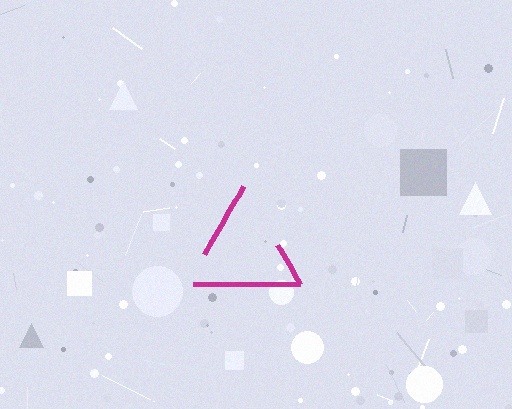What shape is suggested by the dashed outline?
The dashed outline suggests a triangle.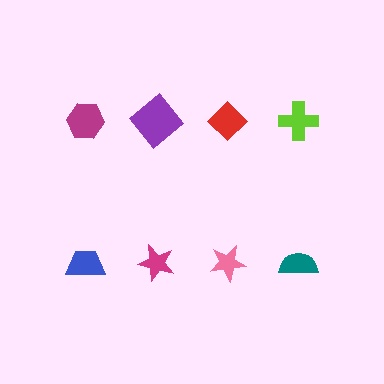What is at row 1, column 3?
A red diamond.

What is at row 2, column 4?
A teal semicircle.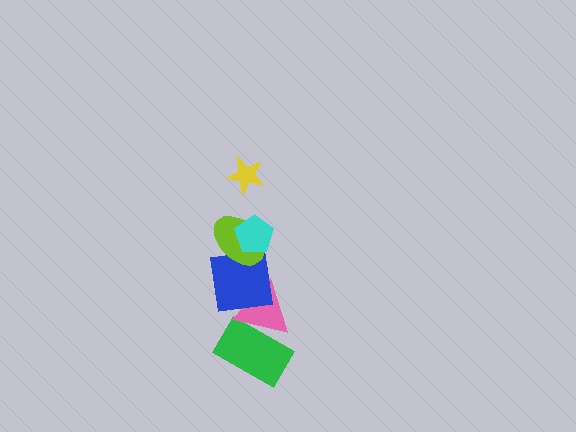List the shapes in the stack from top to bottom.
From top to bottom: the yellow star, the cyan pentagon, the lime ellipse, the blue square, the pink triangle, the green rectangle.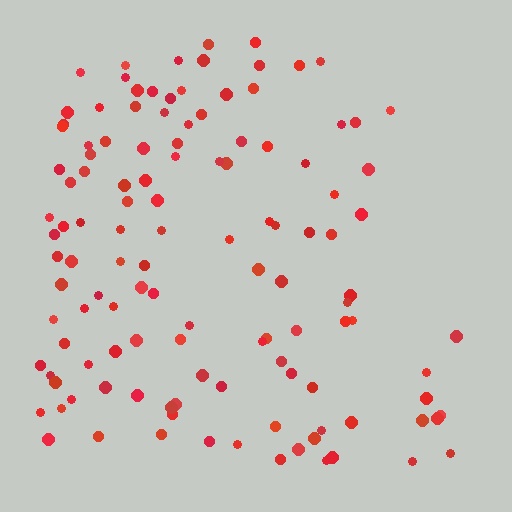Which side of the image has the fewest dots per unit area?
The right.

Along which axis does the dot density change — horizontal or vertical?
Horizontal.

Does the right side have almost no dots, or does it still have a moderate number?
Still a moderate number, just noticeably fewer than the left.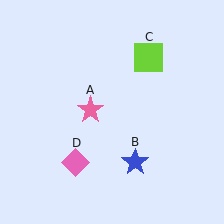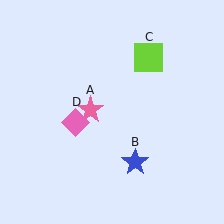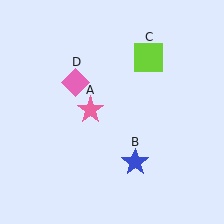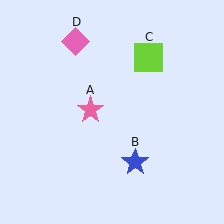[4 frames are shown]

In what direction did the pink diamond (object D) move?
The pink diamond (object D) moved up.